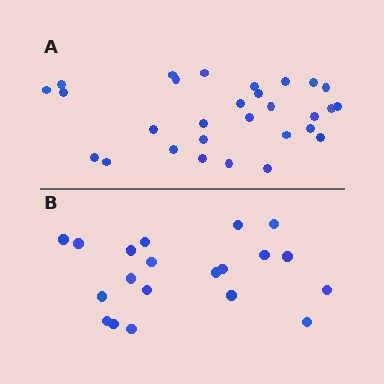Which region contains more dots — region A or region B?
Region A (the top region) has more dots.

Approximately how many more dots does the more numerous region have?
Region A has roughly 8 or so more dots than region B.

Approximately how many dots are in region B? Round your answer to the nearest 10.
About 20 dots.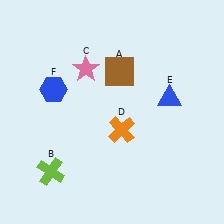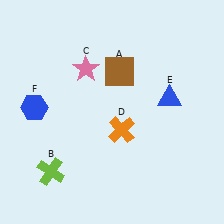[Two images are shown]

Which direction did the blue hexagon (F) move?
The blue hexagon (F) moved left.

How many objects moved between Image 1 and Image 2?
1 object moved between the two images.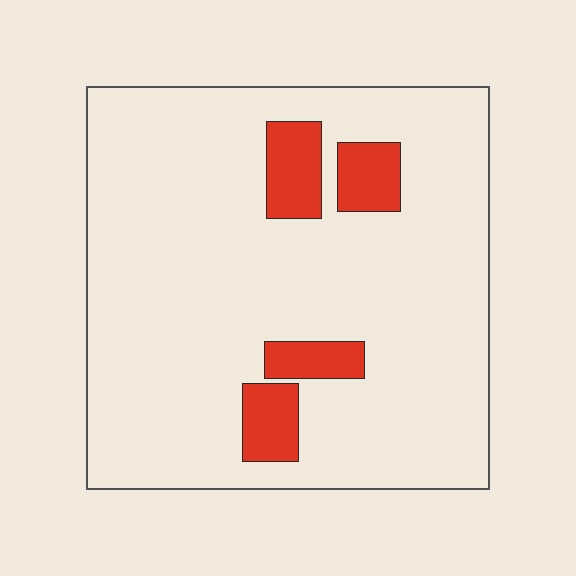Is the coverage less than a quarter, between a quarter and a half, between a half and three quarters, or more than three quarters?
Less than a quarter.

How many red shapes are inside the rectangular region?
4.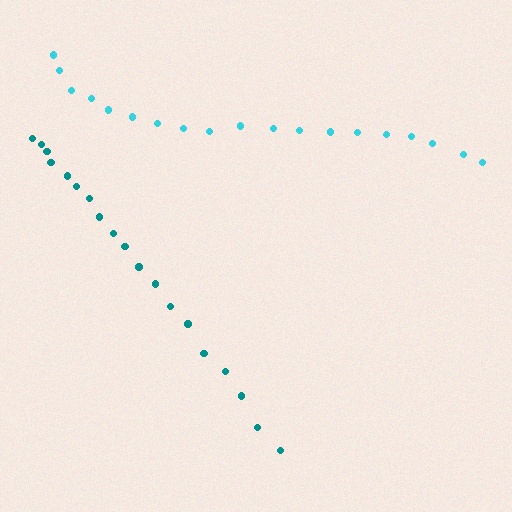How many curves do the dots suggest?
There are 2 distinct paths.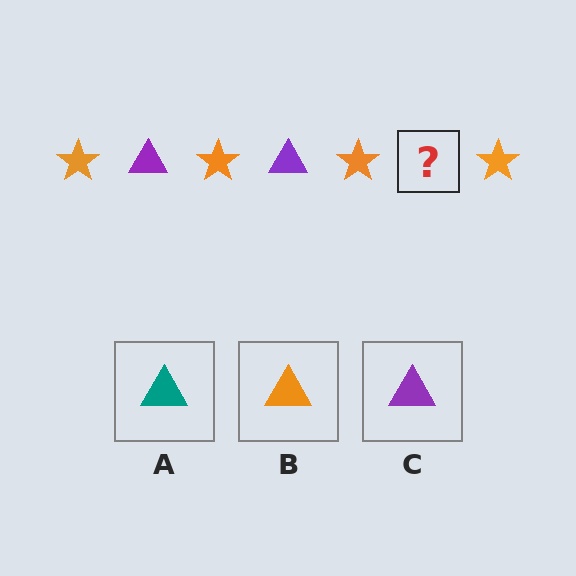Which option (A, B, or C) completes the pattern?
C.